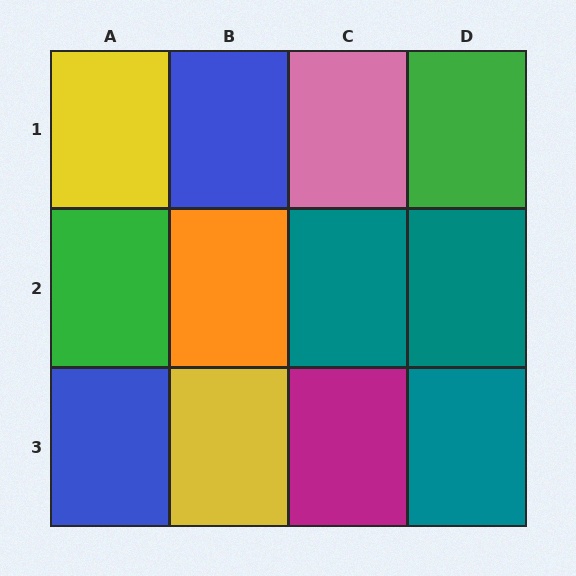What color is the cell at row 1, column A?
Yellow.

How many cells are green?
2 cells are green.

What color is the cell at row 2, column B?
Orange.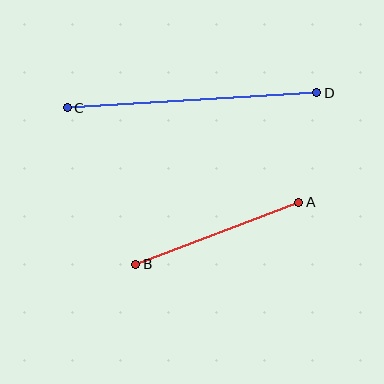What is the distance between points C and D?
The distance is approximately 250 pixels.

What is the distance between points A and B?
The distance is approximately 174 pixels.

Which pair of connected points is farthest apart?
Points C and D are farthest apart.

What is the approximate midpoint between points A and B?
The midpoint is at approximately (217, 233) pixels.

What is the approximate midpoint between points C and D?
The midpoint is at approximately (192, 100) pixels.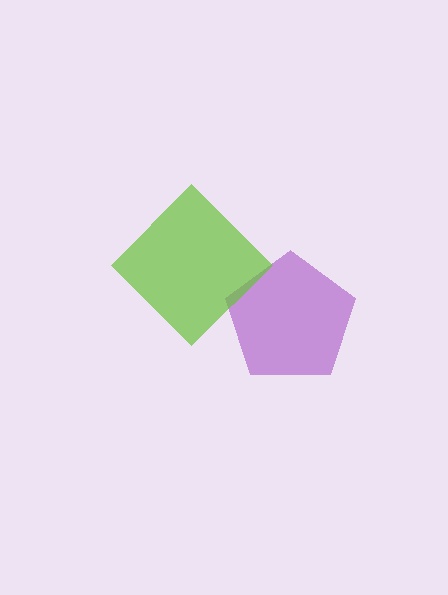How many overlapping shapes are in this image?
There are 2 overlapping shapes in the image.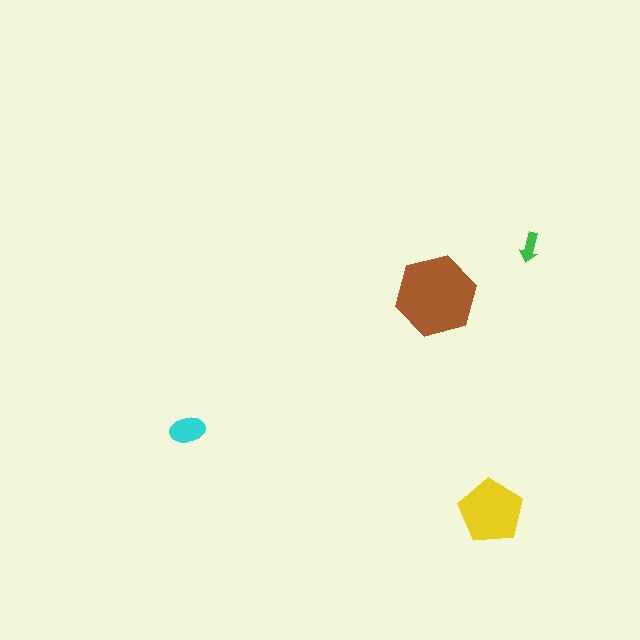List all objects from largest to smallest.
The brown hexagon, the yellow pentagon, the cyan ellipse, the green arrow.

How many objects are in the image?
There are 4 objects in the image.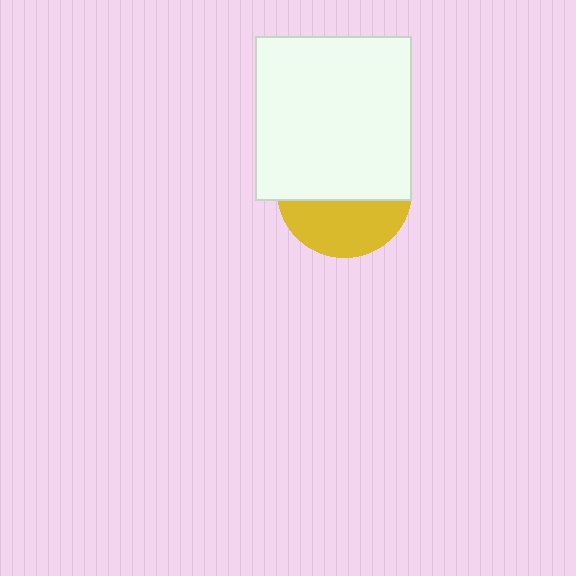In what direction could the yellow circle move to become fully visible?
The yellow circle could move down. That would shift it out from behind the white rectangle entirely.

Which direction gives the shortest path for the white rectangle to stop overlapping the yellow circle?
Moving up gives the shortest separation.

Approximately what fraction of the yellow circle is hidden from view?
Roughly 60% of the yellow circle is hidden behind the white rectangle.